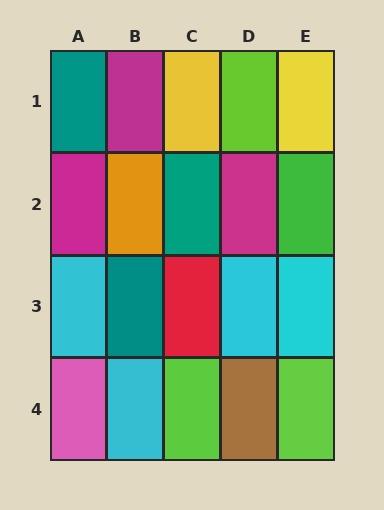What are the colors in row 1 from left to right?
Teal, magenta, yellow, lime, yellow.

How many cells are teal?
3 cells are teal.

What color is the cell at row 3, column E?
Cyan.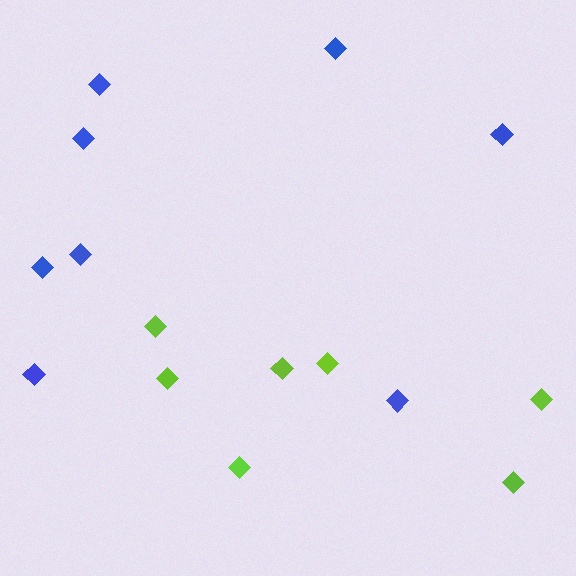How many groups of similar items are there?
There are 2 groups: one group of blue diamonds (8) and one group of lime diamonds (7).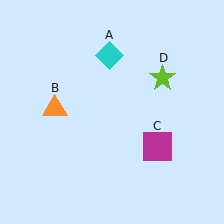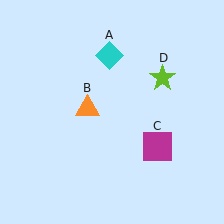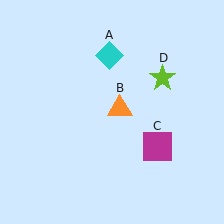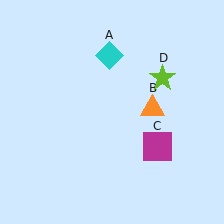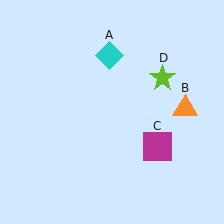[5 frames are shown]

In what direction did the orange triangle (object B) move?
The orange triangle (object B) moved right.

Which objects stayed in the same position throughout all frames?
Cyan diamond (object A) and magenta square (object C) and lime star (object D) remained stationary.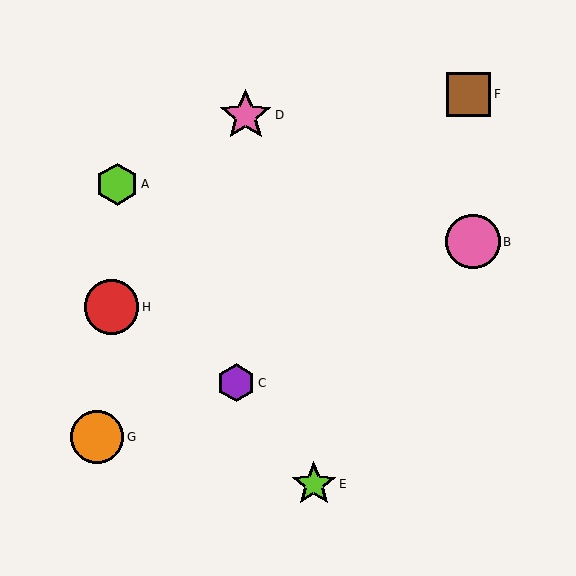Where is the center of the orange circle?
The center of the orange circle is at (97, 437).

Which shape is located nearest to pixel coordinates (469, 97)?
The brown square (labeled F) at (469, 94) is nearest to that location.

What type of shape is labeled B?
Shape B is a pink circle.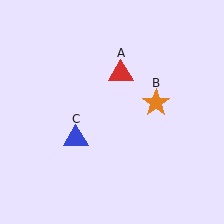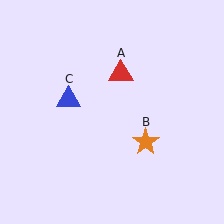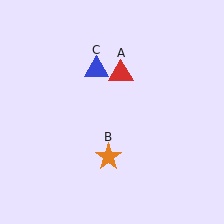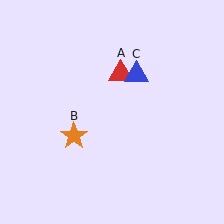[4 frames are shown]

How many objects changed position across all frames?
2 objects changed position: orange star (object B), blue triangle (object C).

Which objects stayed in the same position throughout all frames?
Red triangle (object A) remained stationary.